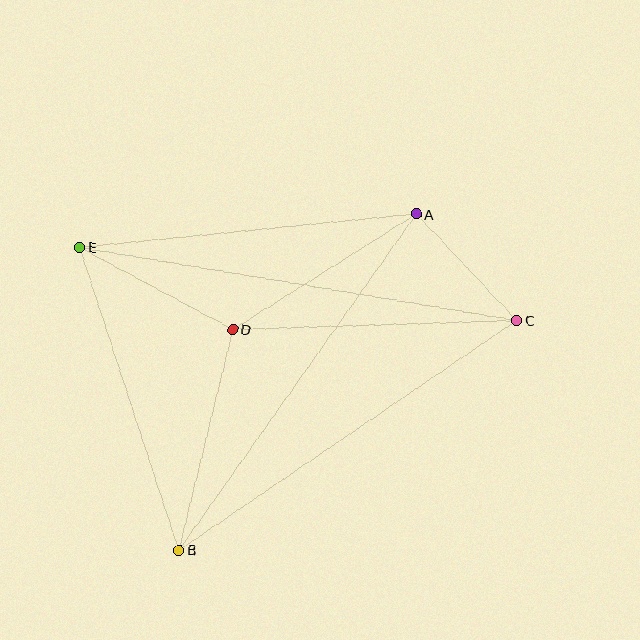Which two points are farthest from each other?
Points C and E are farthest from each other.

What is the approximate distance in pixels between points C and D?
The distance between C and D is approximately 284 pixels.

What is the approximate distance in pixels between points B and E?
The distance between B and E is approximately 319 pixels.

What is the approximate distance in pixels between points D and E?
The distance between D and E is approximately 174 pixels.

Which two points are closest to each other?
Points A and C are closest to each other.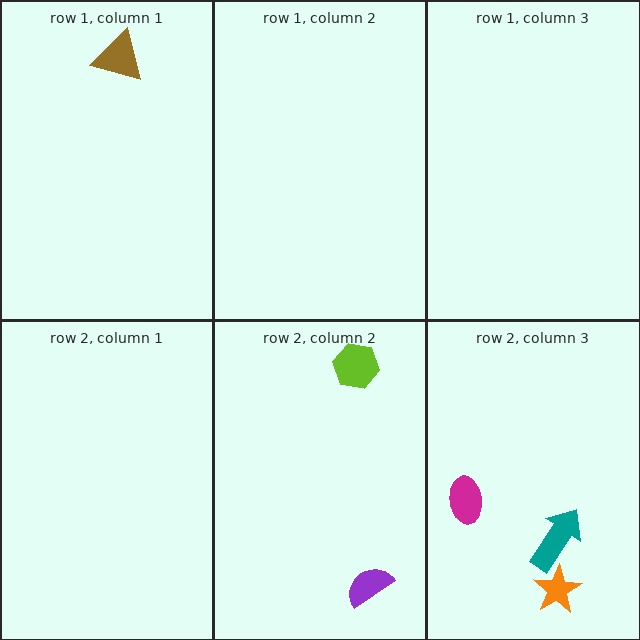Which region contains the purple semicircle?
The row 2, column 2 region.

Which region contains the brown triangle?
The row 1, column 1 region.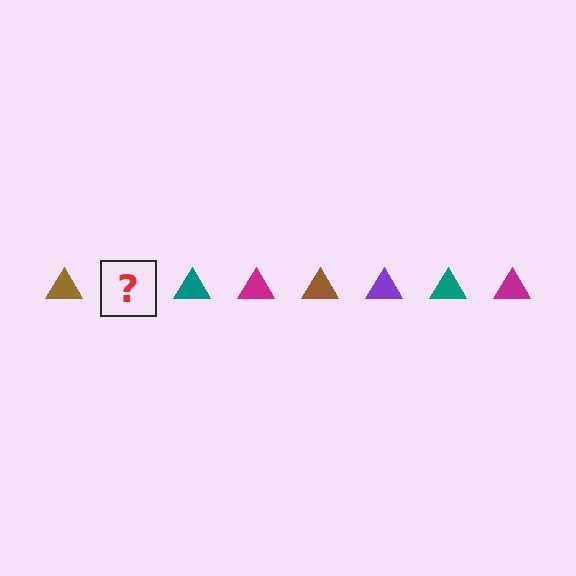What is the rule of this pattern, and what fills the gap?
The rule is that the pattern cycles through brown, purple, teal, magenta triangles. The gap should be filled with a purple triangle.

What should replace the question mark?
The question mark should be replaced with a purple triangle.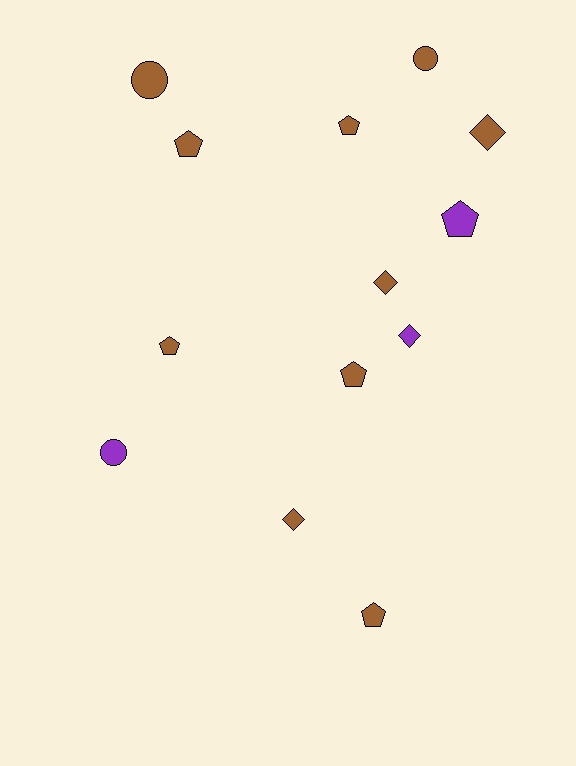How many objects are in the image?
There are 13 objects.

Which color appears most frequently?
Brown, with 10 objects.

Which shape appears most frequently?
Pentagon, with 6 objects.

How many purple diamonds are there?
There is 1 purple diamond.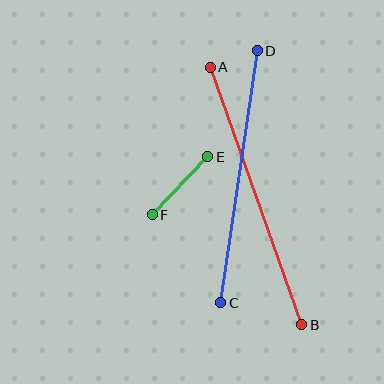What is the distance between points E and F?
The distance is approximately 80 pixels.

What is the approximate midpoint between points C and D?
The midpoint is at approximately (239, 177) pixels.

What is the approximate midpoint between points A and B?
The midpoint is at approximately (256, 196) pixels.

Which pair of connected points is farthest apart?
Points A and B are farthest apart.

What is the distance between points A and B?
The distance is approximately 273 pixels.